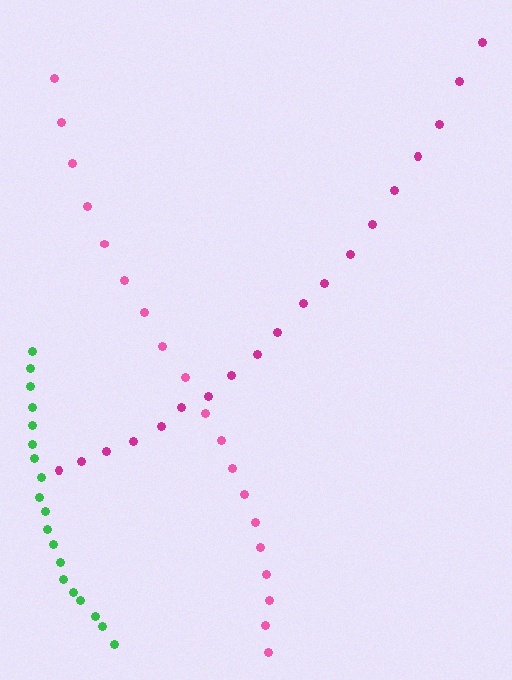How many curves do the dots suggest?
There are 3 distinct paths.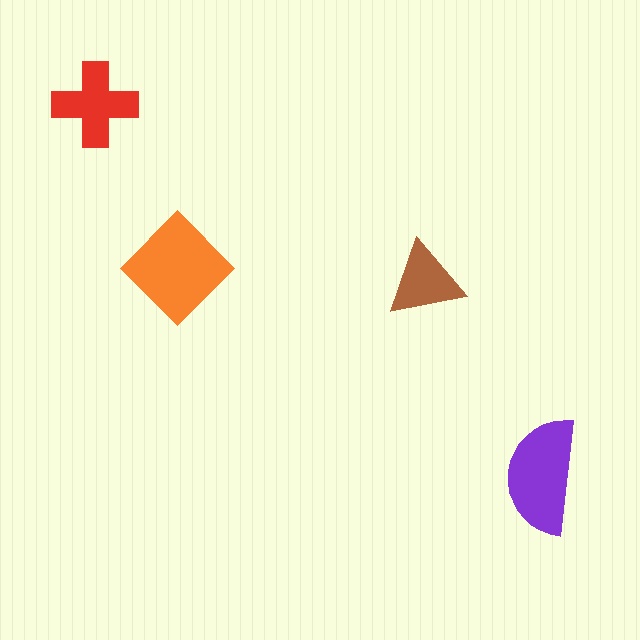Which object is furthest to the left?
The red cross is leftmost.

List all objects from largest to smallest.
The orange diamond, the purple semicircle, the red cross, the brown triangle.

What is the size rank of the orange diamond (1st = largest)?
1st.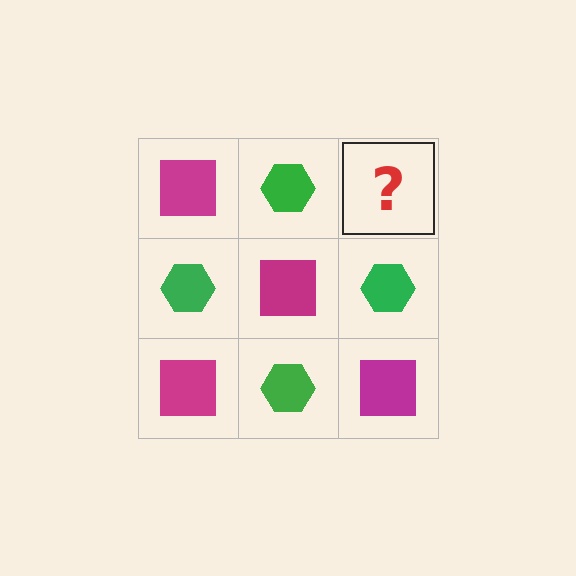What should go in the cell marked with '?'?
The missing cell should contain a magenta square.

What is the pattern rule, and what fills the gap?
The rule is that it alternates magenta square and green hexagon in a checkerboard pattern. The gap should be filled with a magenta square.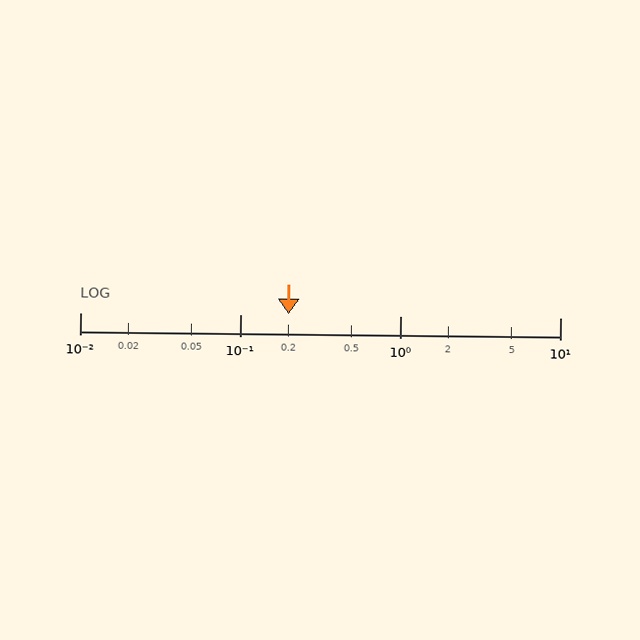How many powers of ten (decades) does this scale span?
The scale spans 3 decades, from 0.01 to 10.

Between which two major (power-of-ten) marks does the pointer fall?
The pointer is between 0.1 and 1.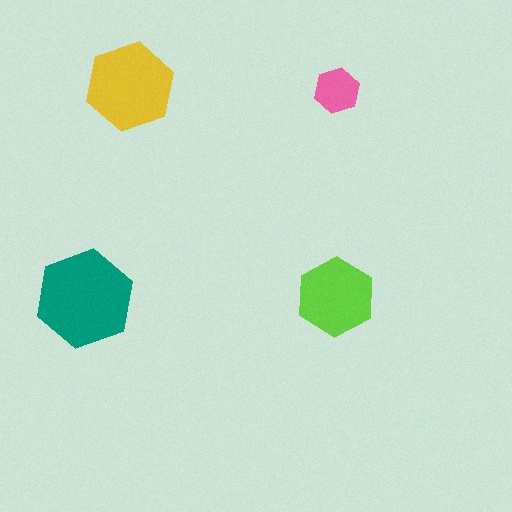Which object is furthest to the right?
The pink hexagon is rightmost.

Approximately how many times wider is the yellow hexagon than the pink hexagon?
About 2 times wider.